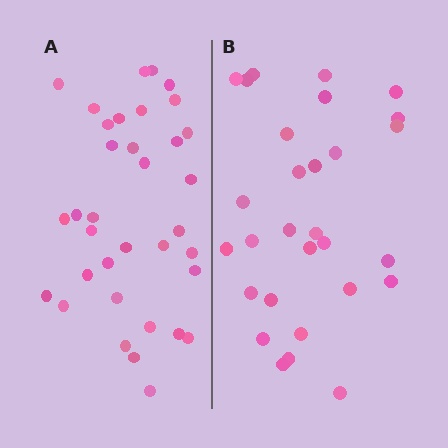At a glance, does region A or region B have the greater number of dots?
Region A (the left region) has more dots.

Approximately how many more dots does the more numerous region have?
Region A has about 6 more dots than region B.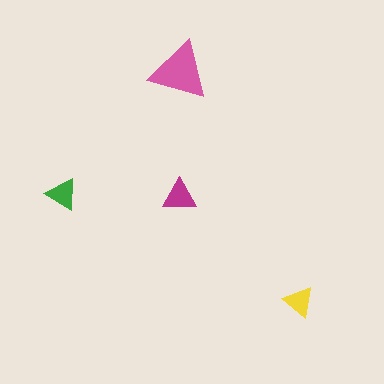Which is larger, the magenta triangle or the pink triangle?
The pink one.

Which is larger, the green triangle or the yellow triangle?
The green one.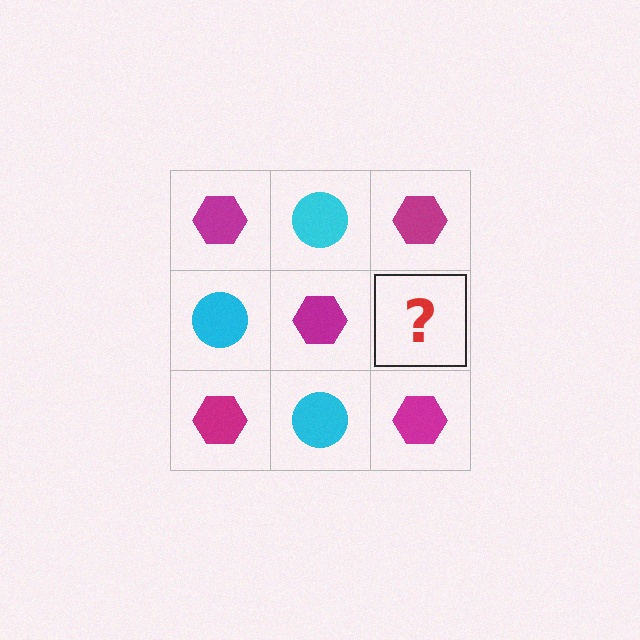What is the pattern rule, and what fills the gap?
The rule is that it alternates magenta hexagon and cyan circle in a checkerboard pattern. The gap should be filled with a cyan circle.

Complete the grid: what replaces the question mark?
The question mark should be replaced with a cyan circle.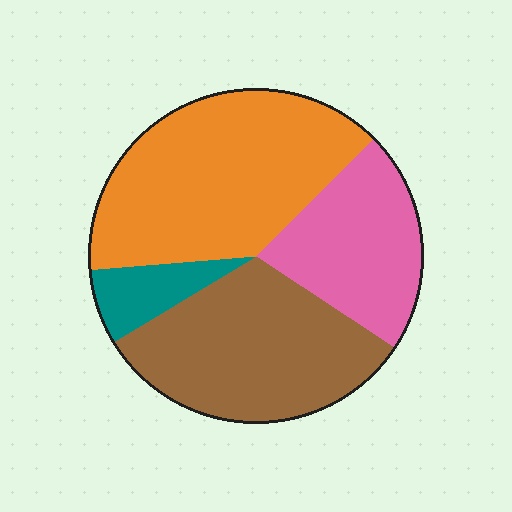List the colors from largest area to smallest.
From largest to smallest: orange, brown, pink, teal.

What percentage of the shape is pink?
Pink takes up about one fifth (1/5) of the shape.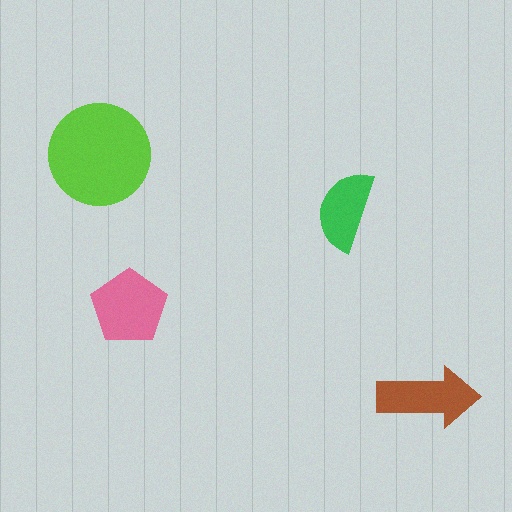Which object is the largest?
The lime circle.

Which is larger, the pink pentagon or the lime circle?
The lime circle.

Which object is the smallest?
The green semicircle.